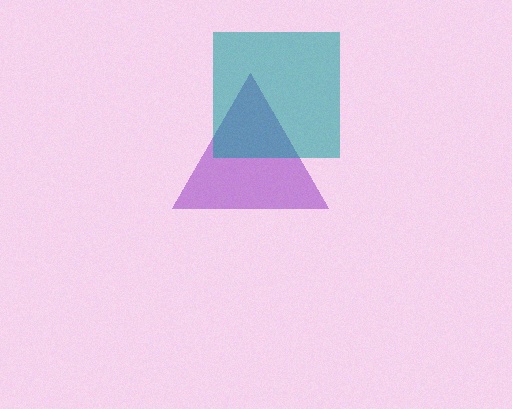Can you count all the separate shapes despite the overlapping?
Yes, there are 2 separate shapes.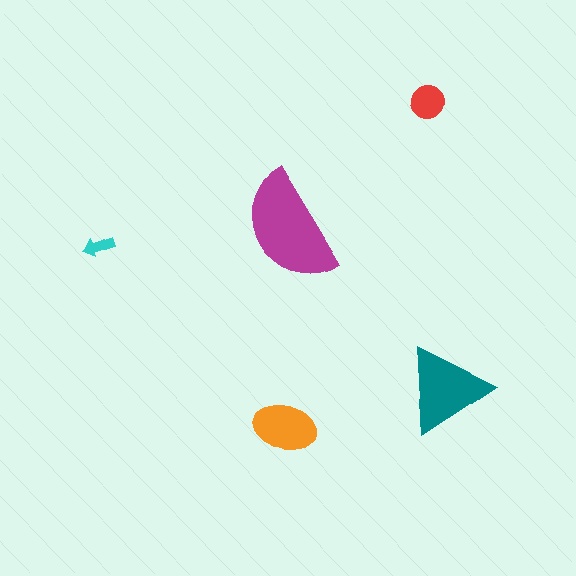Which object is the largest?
The magenta semicircle.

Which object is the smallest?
The cyan arrow.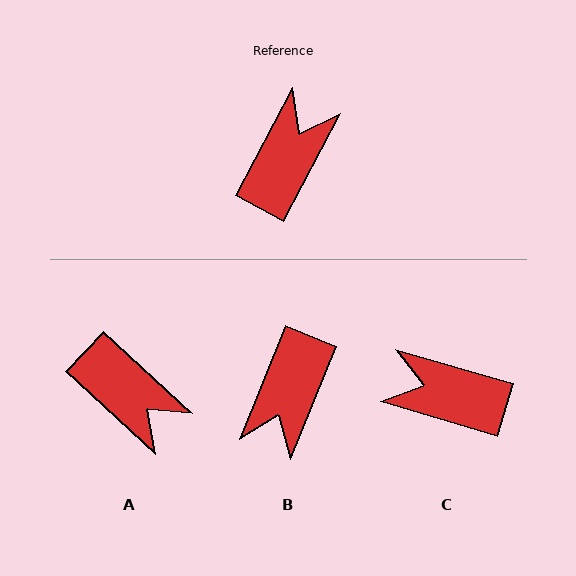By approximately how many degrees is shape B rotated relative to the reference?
Approximately 174 degrees clockwise.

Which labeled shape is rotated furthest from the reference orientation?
B, about 174 degrees away.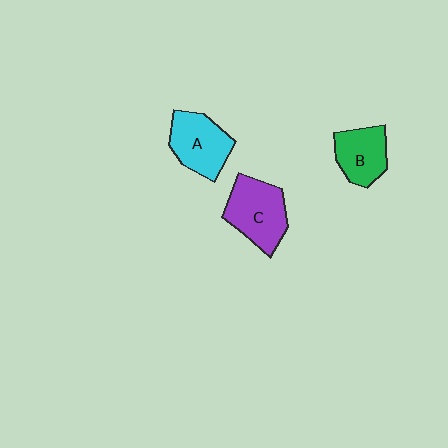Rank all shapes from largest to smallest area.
From largest to smallest: C (purple), A (cyan), B (green).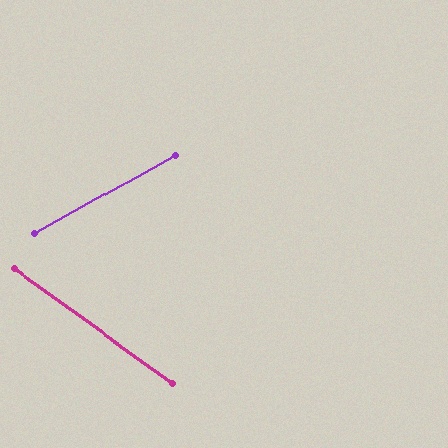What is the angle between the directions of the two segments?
Approximately 65 degrees.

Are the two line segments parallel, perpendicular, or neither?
Neither parallel nor perpendicular — they differ by about 65°.